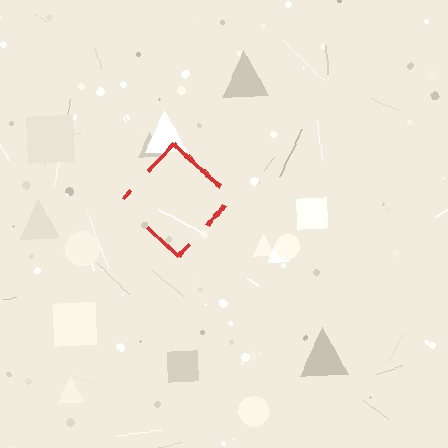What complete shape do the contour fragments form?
The contour fragments form a diamond.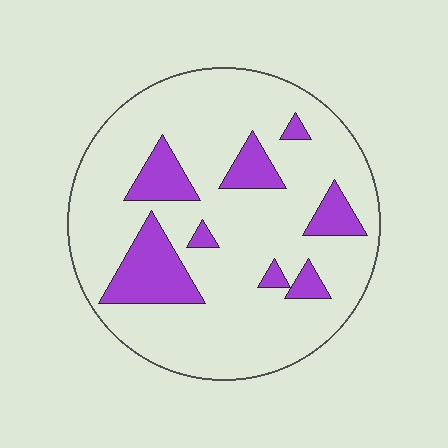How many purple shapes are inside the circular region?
8.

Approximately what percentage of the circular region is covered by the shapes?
Approximately 20%.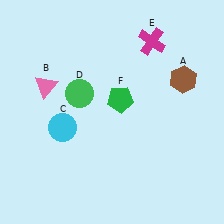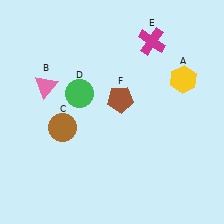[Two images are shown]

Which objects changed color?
A changed from brown to yellow. C changed from cyan to brown. F changed from green to brown.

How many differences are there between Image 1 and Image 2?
There are 3 differences between the two images.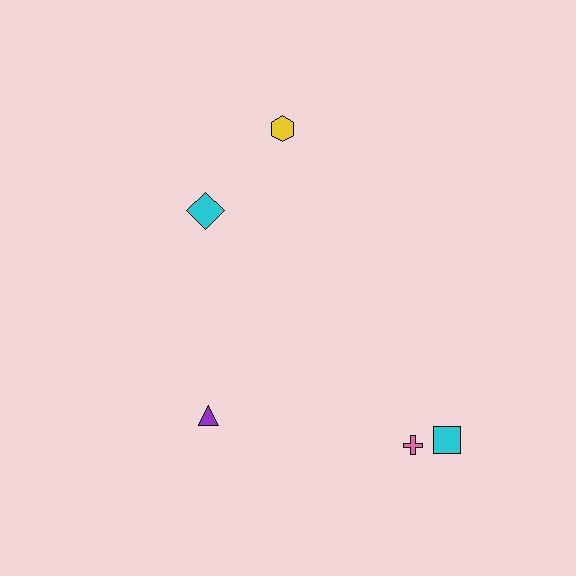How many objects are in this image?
There are 5 objects.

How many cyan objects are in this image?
There are 2 cyan objects.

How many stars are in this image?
There are no stars.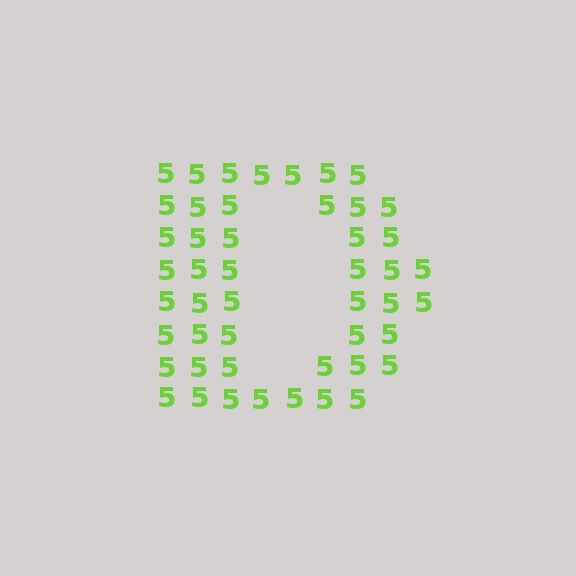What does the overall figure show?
The overall figure shows the letter D.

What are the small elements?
The small elements are digit 5's.